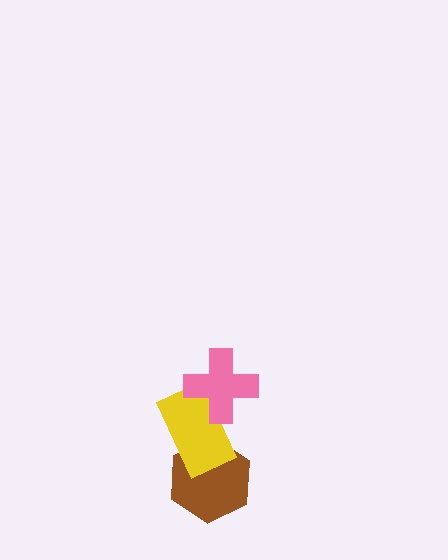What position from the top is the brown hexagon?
The brown hexagon is 3rd from the top.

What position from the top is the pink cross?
The pink cross is 1st from the top.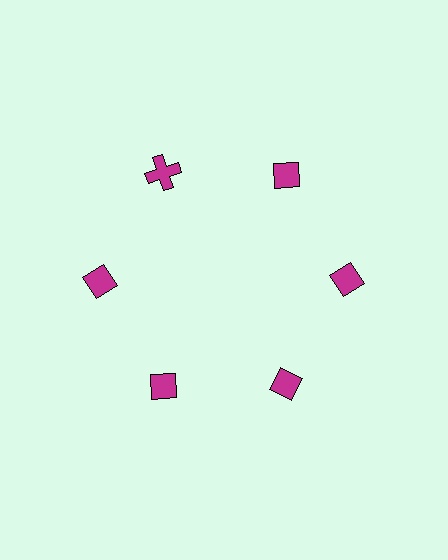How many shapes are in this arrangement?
There are 6 shapes arranged in a ring pattern.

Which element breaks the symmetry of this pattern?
The magenta cross at roughly the 11 o'clock position breaks the symmetry. All other shapes are magenta diamonds.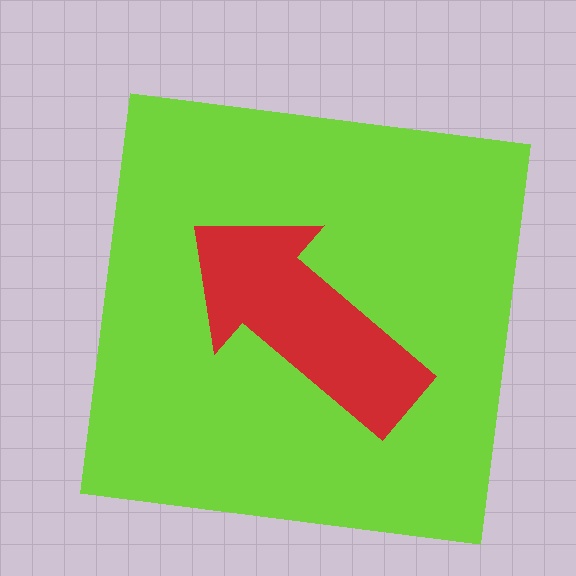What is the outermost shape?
The lime square.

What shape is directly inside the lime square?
The red arrow.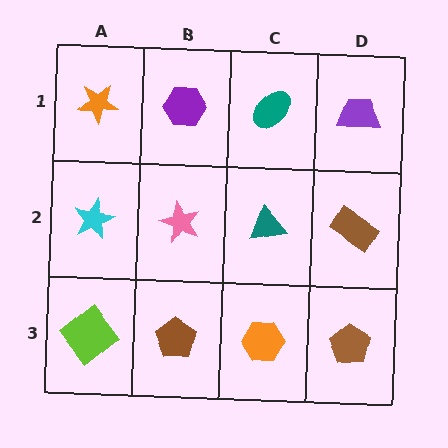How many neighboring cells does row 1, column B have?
3.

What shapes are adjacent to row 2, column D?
A purple trapezoid (row 1, column D), a brown pentagon (row 3, column D), a teal triangle (row 2, column C).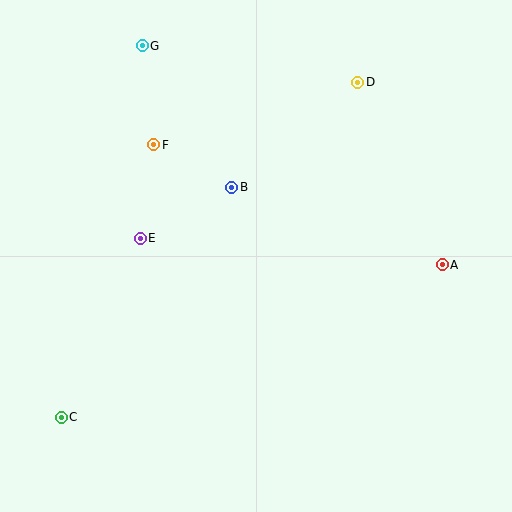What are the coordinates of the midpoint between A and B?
The midpoint between A and B is at (337, 226).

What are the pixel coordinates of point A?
Point A is at (442, 265).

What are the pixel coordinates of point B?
Point B is at (232, 187).